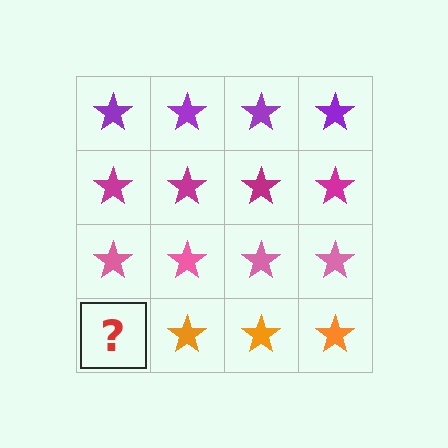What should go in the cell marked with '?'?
The missing cell should contain an orange star.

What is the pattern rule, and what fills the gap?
The rule is that each row has a consistent color. The gap should be filled with an orange star.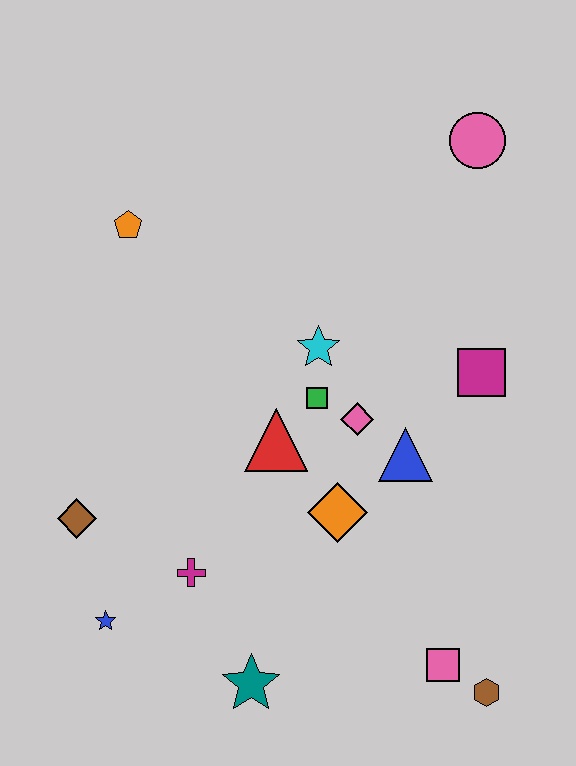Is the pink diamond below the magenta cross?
No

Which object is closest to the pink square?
The brown hexagon is closest to the pink square.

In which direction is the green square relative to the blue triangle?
The green square is to the left of the blue triangle.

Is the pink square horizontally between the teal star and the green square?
No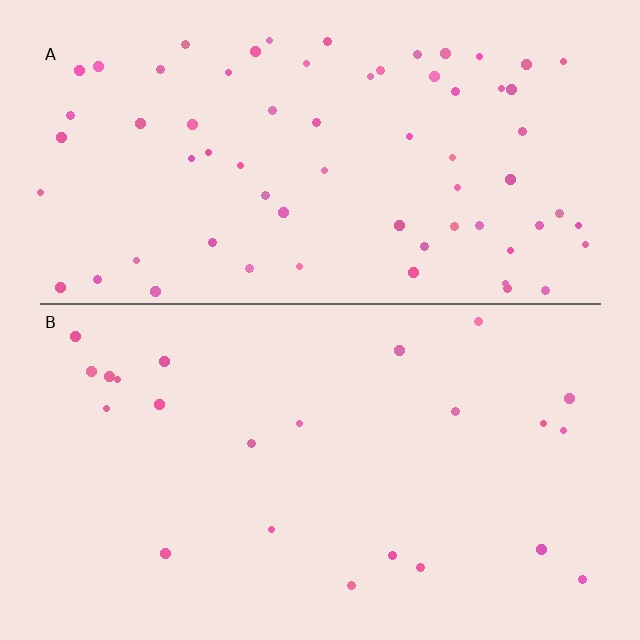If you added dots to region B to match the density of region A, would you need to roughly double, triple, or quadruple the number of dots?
Approximately triple.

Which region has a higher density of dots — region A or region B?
A (the top).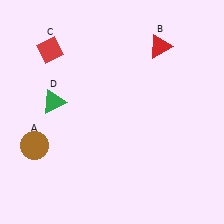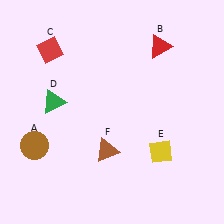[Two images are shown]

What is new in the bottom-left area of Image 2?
A brown triangle (F) was added in the bottom-left area of Image 2.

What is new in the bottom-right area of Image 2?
A yellow diamond (E) was added in the bottom-right area of Image 2.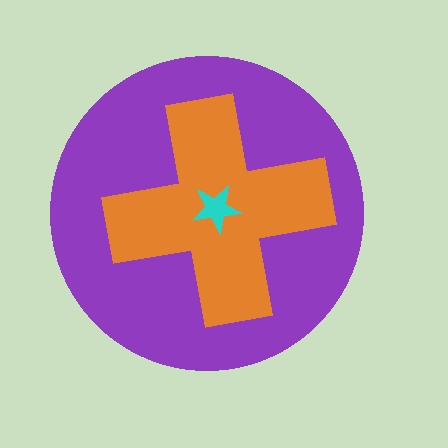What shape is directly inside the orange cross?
The cyan star.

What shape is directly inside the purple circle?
The orange cross.